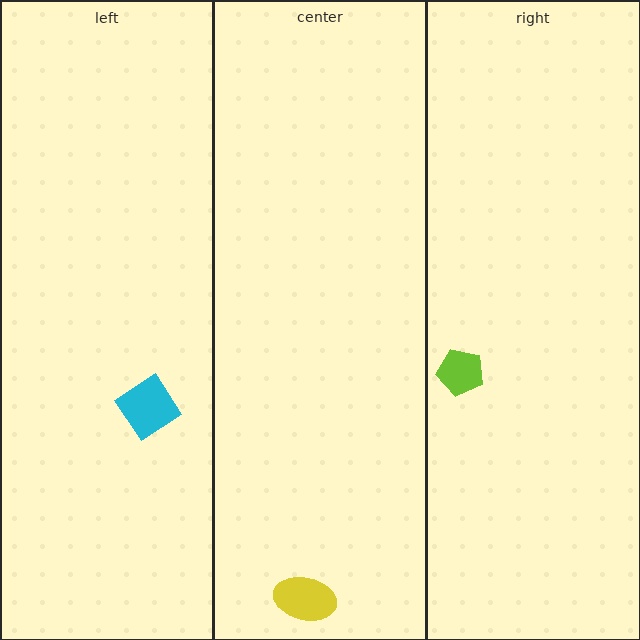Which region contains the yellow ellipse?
The center region.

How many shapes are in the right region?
1.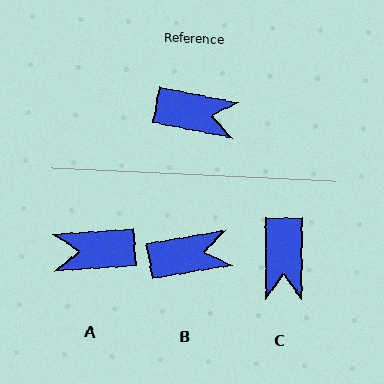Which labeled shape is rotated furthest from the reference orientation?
A, about 165 degrees away.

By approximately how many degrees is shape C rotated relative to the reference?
Approximately 79 degrees clockwise.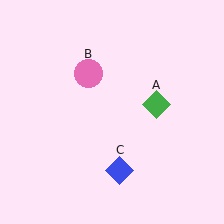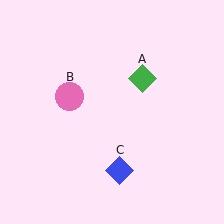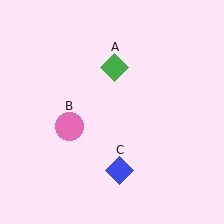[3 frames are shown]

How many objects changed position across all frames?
2 objects changed position: green diamond (object A), pink circle (object B).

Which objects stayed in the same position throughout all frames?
Blue diamond (object C) remained stationary.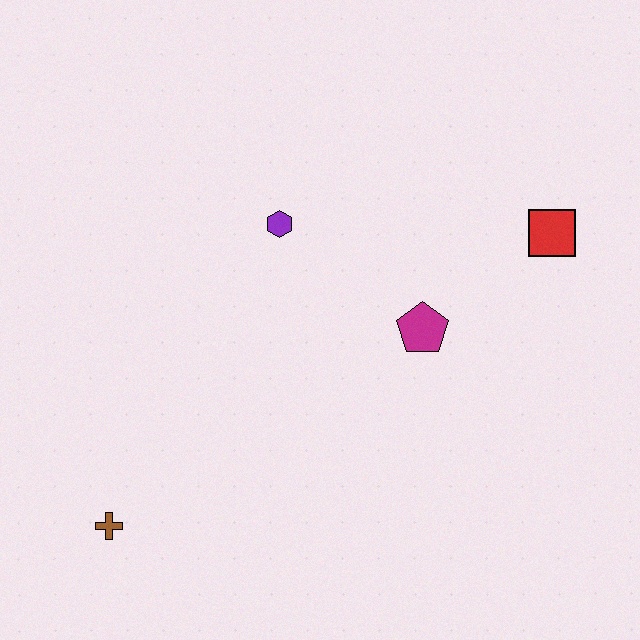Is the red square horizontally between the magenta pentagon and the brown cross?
No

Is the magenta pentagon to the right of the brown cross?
Yes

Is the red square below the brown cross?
No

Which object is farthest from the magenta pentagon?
The brown cross is farthest from the magenta pentagon.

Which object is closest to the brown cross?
The purple hexagon is closest to the brown cross.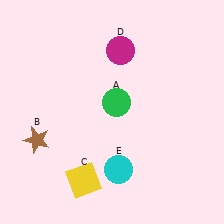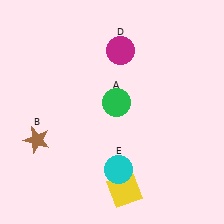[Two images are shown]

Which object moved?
The yellow square (C) moved right.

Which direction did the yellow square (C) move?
The yellow square (C) moved right.